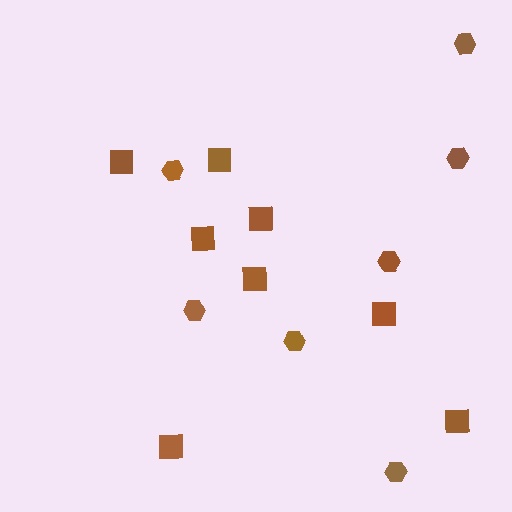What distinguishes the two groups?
There are 2 groups: one group of hexagons (7) and one group of squares (8).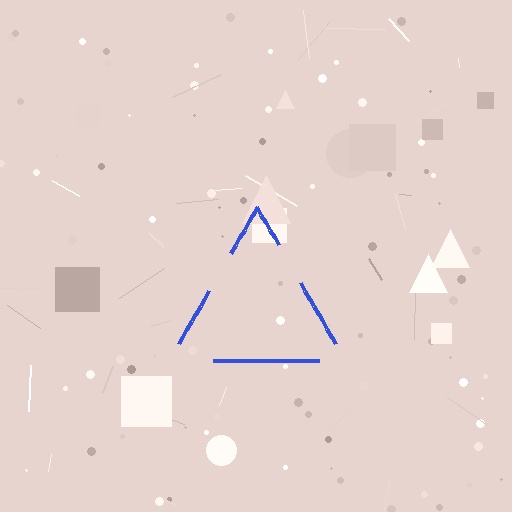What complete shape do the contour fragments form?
The contour fragments form a triangle.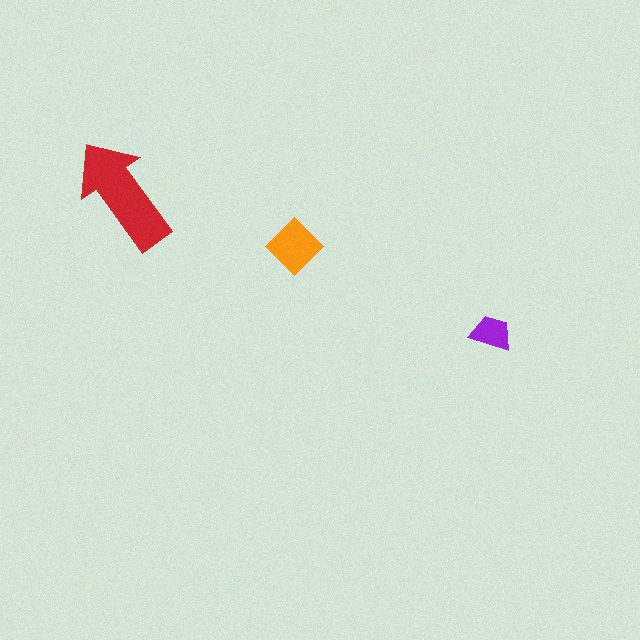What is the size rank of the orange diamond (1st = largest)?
2nd.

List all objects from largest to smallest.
The red arrow, the orange diamond, the purple trapezoid.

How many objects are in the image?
There are 3 objects in the image.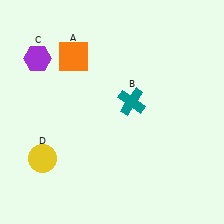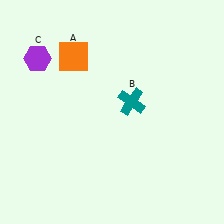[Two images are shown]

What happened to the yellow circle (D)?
The yellow circle (D) was removed in Image 2. It was in the bottom-left area of Image 1.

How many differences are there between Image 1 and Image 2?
There is 1 difference between the two images.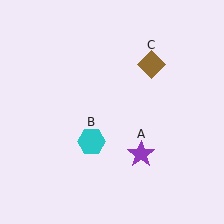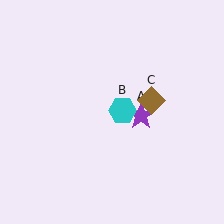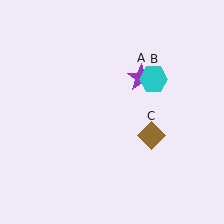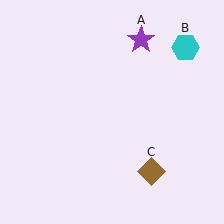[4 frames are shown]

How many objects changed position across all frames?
3 objects changed position: purple star (object A), cyan hexagon (object B), brown diamond (object C).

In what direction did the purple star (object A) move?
The purple star (object A) moved up.